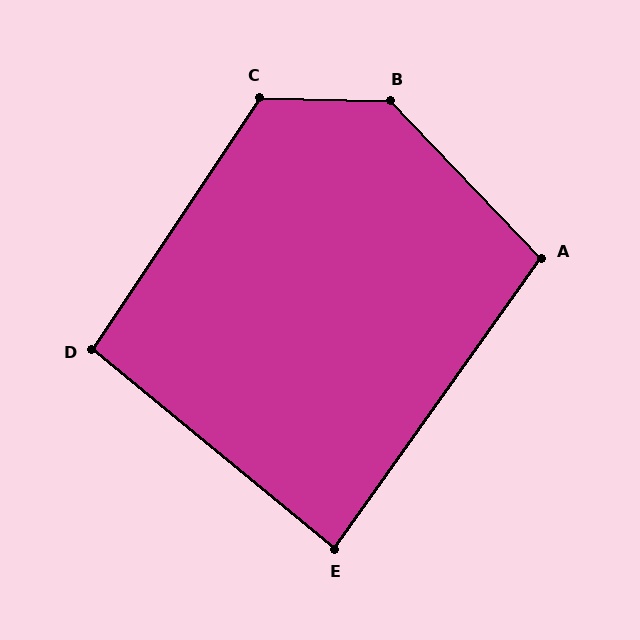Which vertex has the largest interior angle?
B, at approximately 135 degrees.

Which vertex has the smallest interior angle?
E, at approximately 86 degrees.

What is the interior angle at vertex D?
Approximately 96 degrees (obtuse).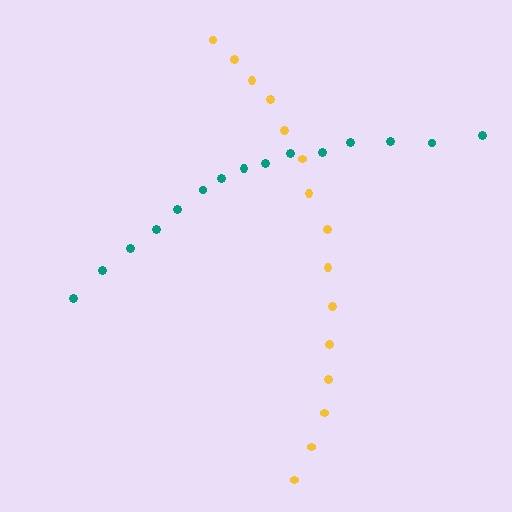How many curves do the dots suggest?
There are 2 distinct paths.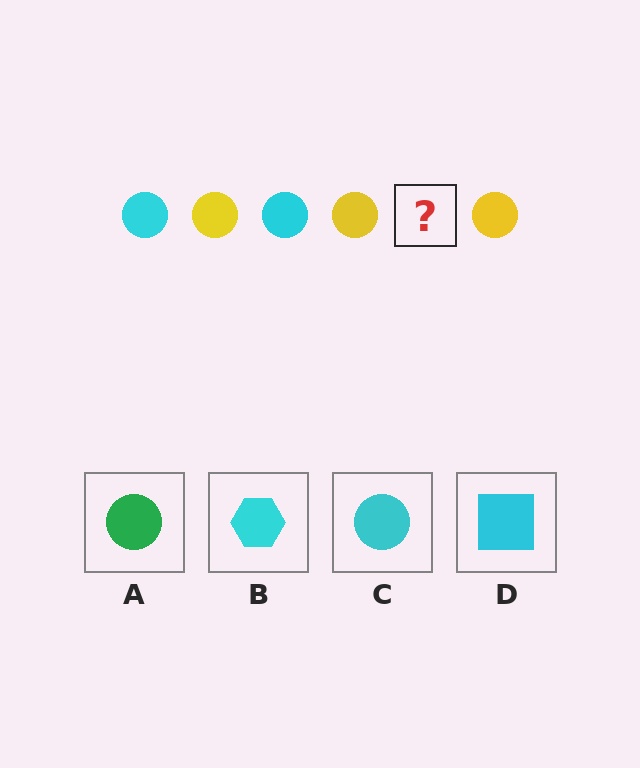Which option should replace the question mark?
Option C.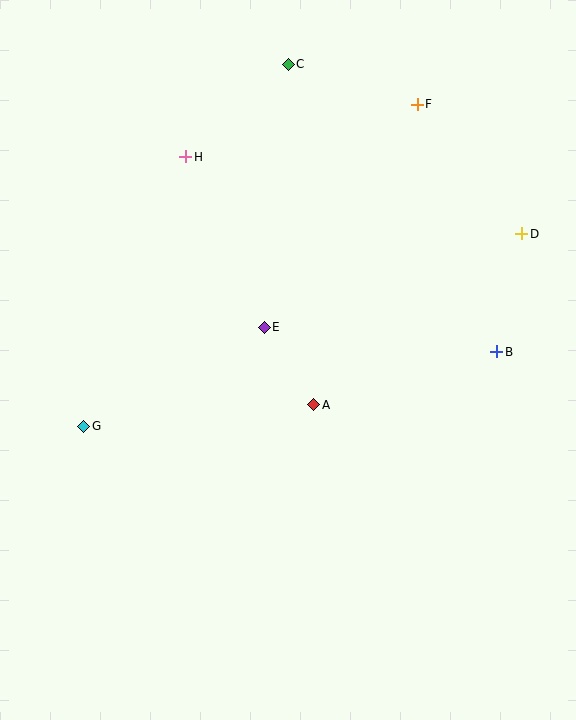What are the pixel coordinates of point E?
Point E is at (264, 327).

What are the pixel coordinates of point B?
Point B is at (497, 352).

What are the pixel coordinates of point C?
Point C is at (288, 64).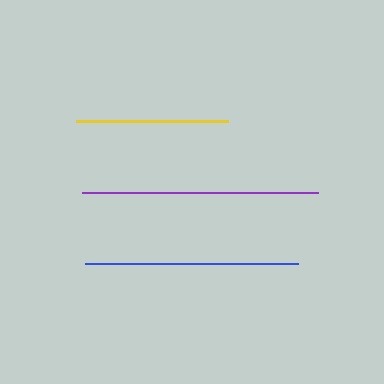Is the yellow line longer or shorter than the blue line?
The blue line is longer than the yellow line.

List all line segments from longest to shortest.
From longest to shortest: purple, blue, yellow.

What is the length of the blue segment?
The blue segment is approximately 212 pixels long.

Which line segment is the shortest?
The yellow line is the shortest at approximately 151 pixels.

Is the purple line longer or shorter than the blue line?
The purple line is longer than the blue line.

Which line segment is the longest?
The purple line is the longest at approximately 236 pixels.